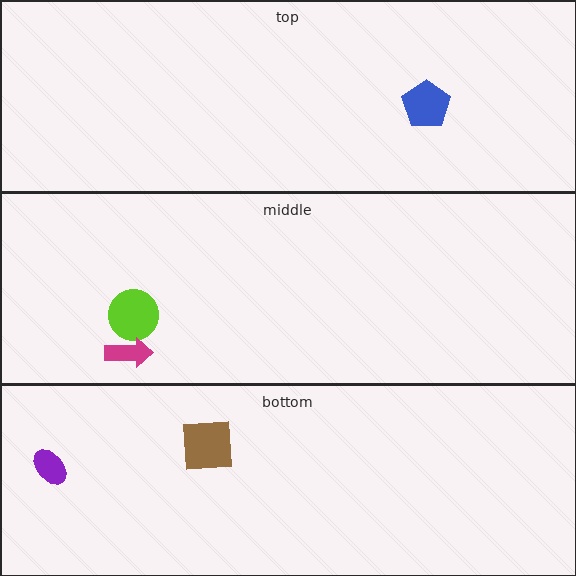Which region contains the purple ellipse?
The bottom region.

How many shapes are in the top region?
1.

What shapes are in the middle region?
The lime circle, the magenta arrow.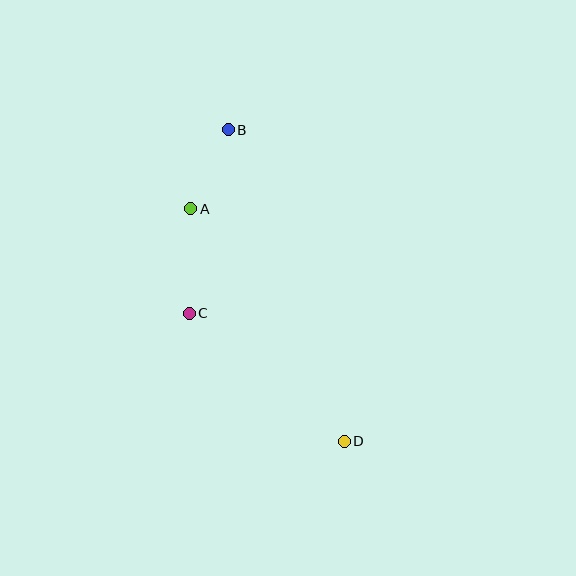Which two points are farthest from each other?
Points B and D are farthest from each other.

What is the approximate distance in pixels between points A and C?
The distance between A and C is approximately 104 pixels.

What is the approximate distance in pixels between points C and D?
The distance between C and D is approximately 201 pixels.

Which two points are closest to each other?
Points A and B are closest to each other.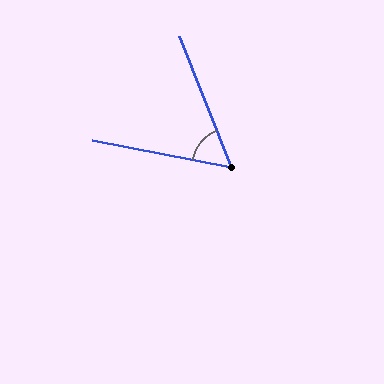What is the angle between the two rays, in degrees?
Approximately 57 degrees.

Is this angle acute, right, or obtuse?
It is acute.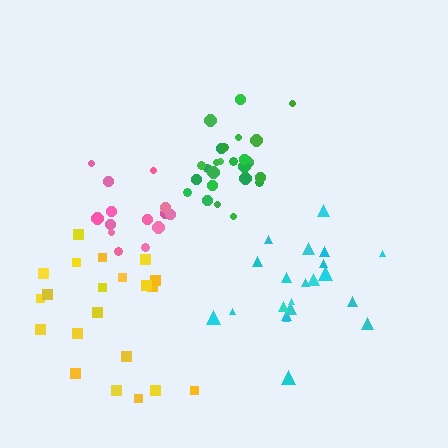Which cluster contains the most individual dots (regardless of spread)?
Green (25).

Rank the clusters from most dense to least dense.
green, pink, cyan, yellow.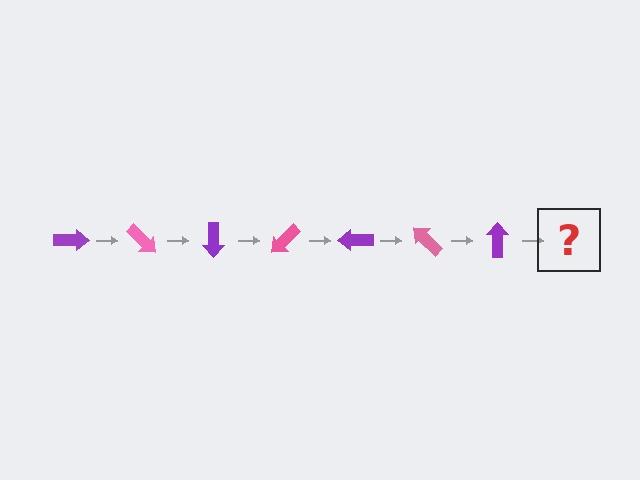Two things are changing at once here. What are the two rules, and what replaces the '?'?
The two rules are that it rotates 45 degrees each step and the color cycles through purple and pink. The '?' should be a pink arrow, rotated 315 degrees from the start.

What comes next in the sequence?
The next element should be a pink arrow, rotated 315 degrees from the start.